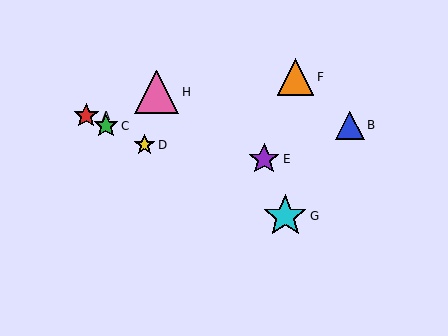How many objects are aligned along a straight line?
4 objects (A, C, D, G) are aligned along a straight line.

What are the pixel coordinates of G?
Object G is at (285, 216).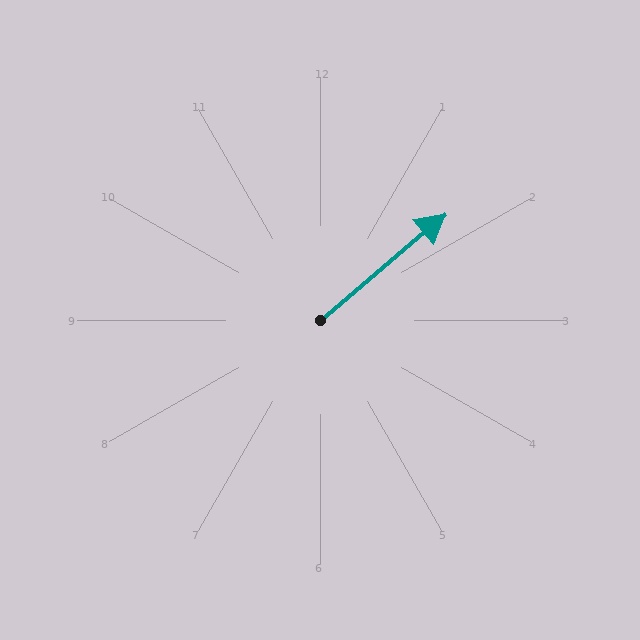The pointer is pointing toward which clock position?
Roughly 2 o'clock.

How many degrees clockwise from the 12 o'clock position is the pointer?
Approximately 50 degrees.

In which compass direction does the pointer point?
Northeast.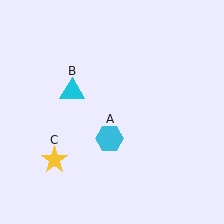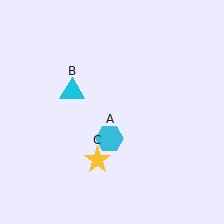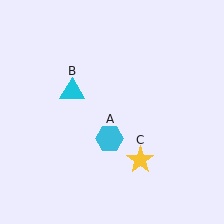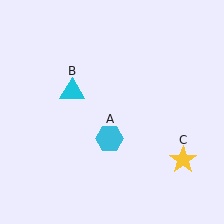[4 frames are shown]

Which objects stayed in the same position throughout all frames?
Cyan hexagon (object A) and cyan triangle (object B) remained stationary.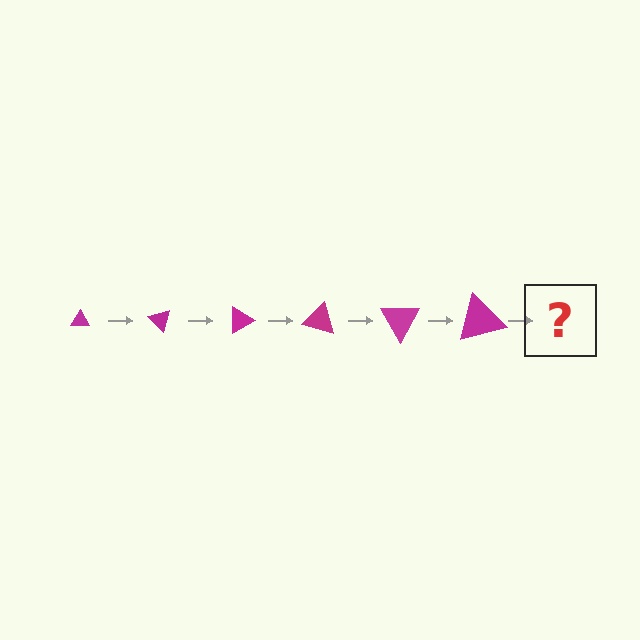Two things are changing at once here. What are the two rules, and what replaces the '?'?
The two rules are that the triangle grows larger each step and it rotates 45 degrees each step. The '?' should be a triangle, larger than the previous one and rotated 270 degrees from the start.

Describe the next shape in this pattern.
It should be a triangle, larger than the previous one and rotated 270 degrees from the start.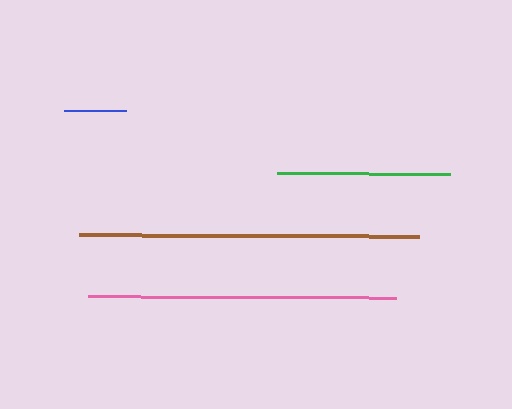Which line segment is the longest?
The brown line is the longest at approximately 340 pixels.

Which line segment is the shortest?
The blue line is the shortest at approximately 63 pixels.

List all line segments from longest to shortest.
From longest to shortest: brown, pink, green, blue.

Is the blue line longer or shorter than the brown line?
The brown line is longer than the blue line.